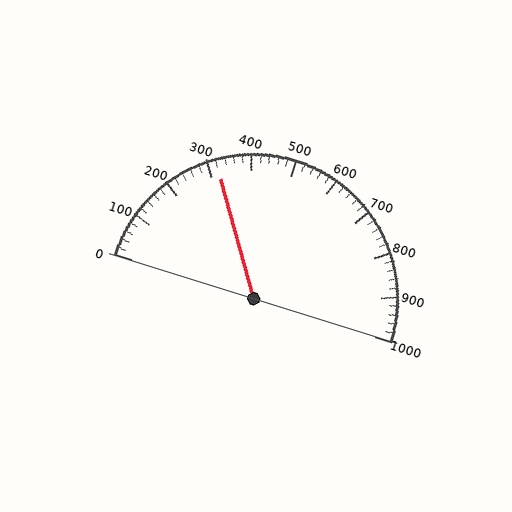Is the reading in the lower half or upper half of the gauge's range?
The reading is in the lower half of the range (0 to 1000).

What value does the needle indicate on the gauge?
The needle indicates approximately 320.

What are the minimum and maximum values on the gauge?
The gauge ranges from 0 to 1000.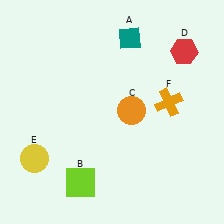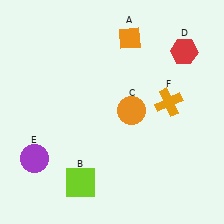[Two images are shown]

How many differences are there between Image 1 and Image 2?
There are 2 differences between the two images.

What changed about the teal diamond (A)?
In Image 1, A is teal. In Image 2, it changed to orange.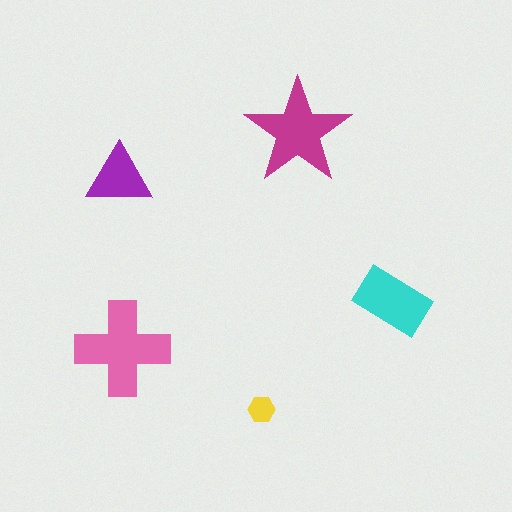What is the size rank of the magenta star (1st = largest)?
2nd.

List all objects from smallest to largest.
The yellow hexagon, the purple triangle, the cyan rectangle, the magenta star, the pink cross.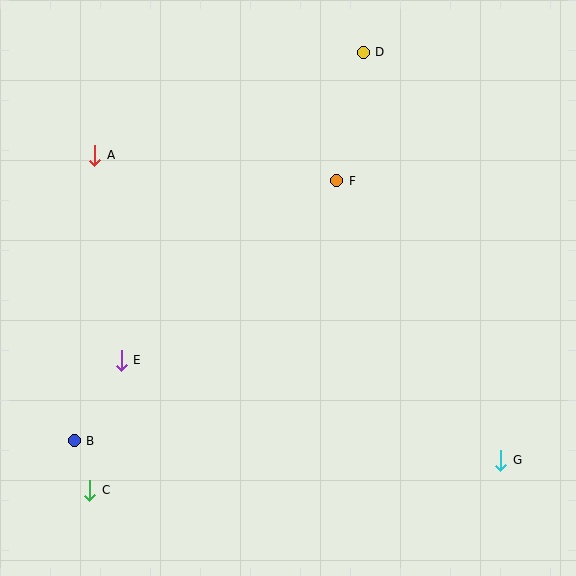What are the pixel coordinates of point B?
Point B is at (74, 441).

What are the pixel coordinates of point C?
Point C is at (90, 490).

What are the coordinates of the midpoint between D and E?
The midpoint between D and E is at (242, 206).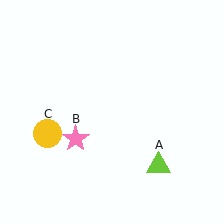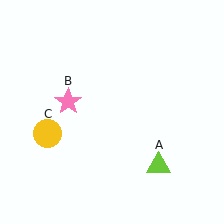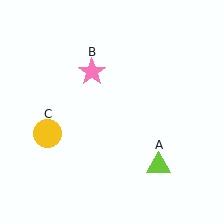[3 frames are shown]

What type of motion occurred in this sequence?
The pink star (object B) rotated clockwise around the center of the scene.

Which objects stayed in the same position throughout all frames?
Lime triangle (object A) and yellow circle (object C) remained stationary.